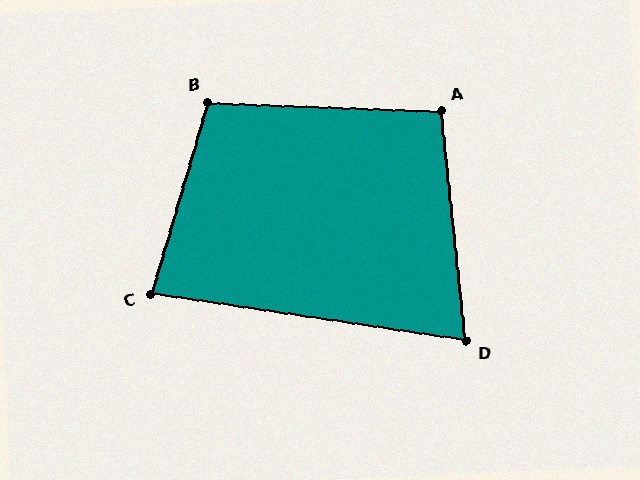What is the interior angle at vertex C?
Approximately 82 degrees (acute).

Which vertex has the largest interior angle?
B, at approximately 104 degrees.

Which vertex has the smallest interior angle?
D, at approximately 76 degrees.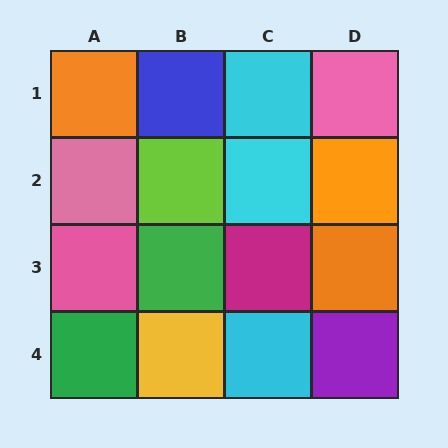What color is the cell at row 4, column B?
Yellow.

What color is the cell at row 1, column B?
Blue.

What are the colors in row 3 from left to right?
Pink, green, magenta, orange.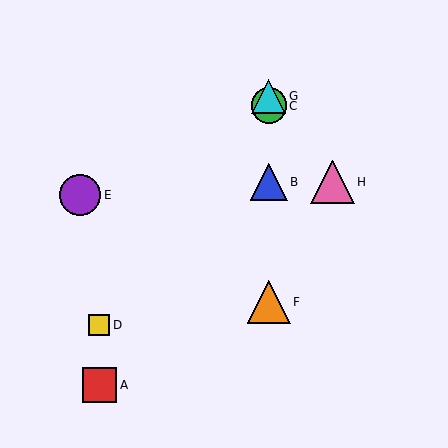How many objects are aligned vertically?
4 objects (B, C, F, G) are aligned vertically.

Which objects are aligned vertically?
Objects B, C, F, G are aligned vertically.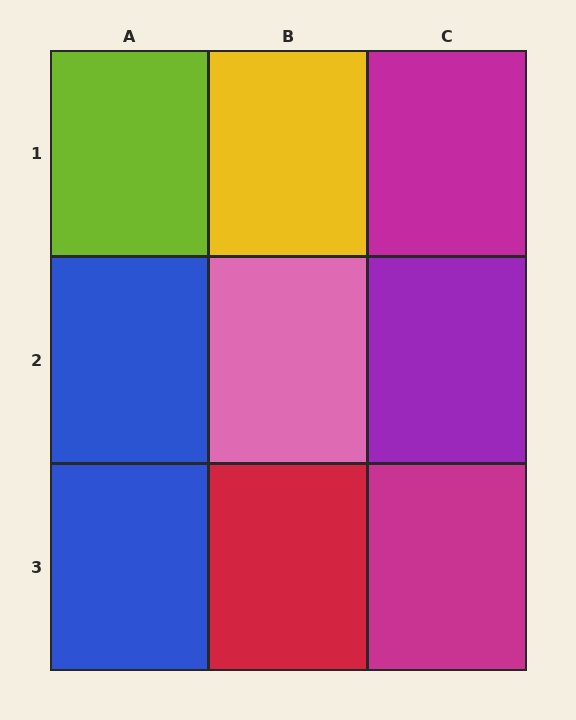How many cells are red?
1 cell is red.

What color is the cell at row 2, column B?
Pink.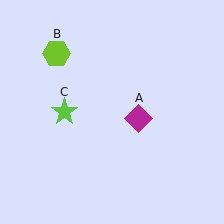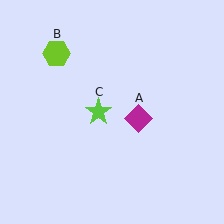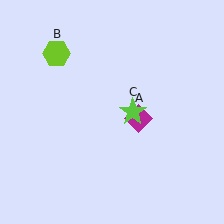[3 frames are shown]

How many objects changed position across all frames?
1 object changed position: lime star (object C).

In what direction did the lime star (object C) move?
The lime star (object C) moved right.